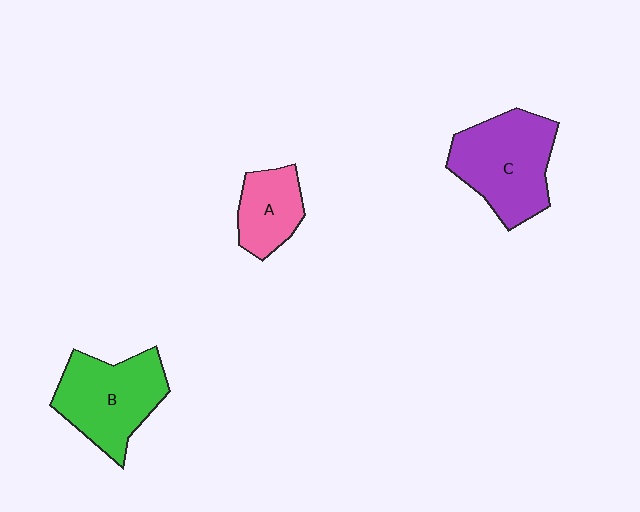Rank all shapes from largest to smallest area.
From largest to smallest: C (purple), B (green), A (pink).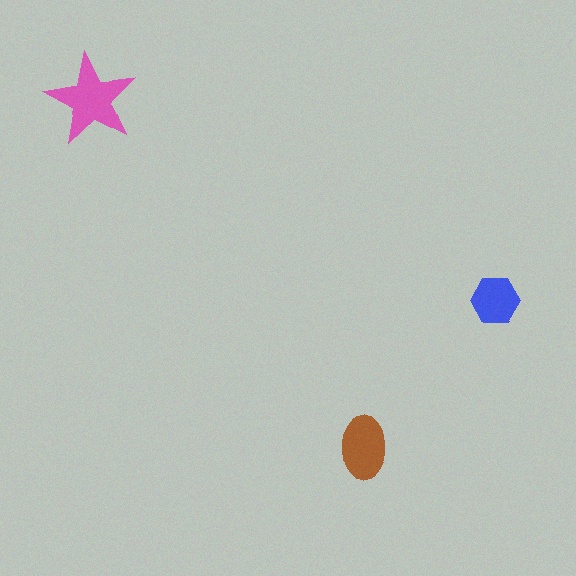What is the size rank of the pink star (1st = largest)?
1st.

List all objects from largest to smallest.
The pink star, the brown ellipse, the blue hexagon.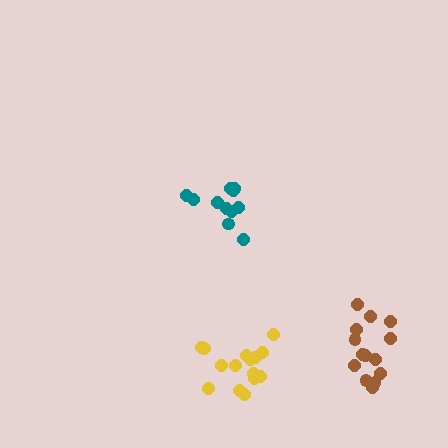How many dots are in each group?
Group 1: 11 dots, Group 2: 14 dots, Group 3: 15 dots (40 total).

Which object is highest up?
The teal cluster is topmost.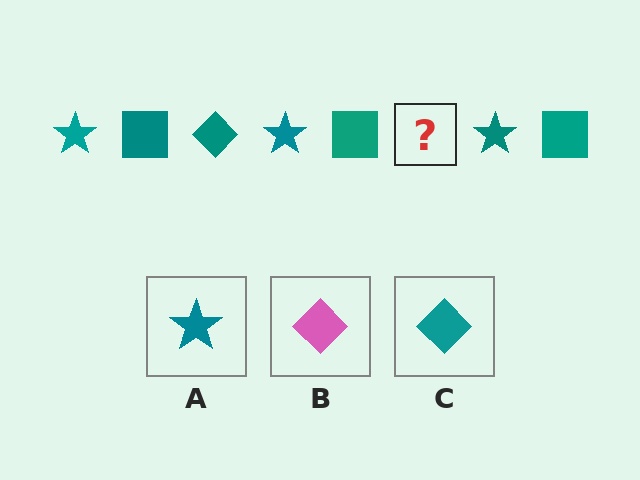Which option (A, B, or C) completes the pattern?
C.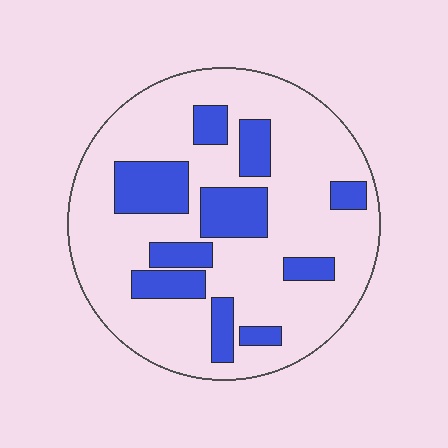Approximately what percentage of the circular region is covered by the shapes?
Approximately 25%.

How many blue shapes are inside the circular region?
10.